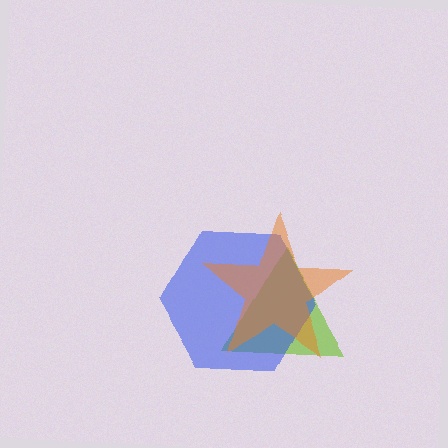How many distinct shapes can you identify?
There are 3 distinct shapes: a lime triangle, a blue hexagon, an orange star.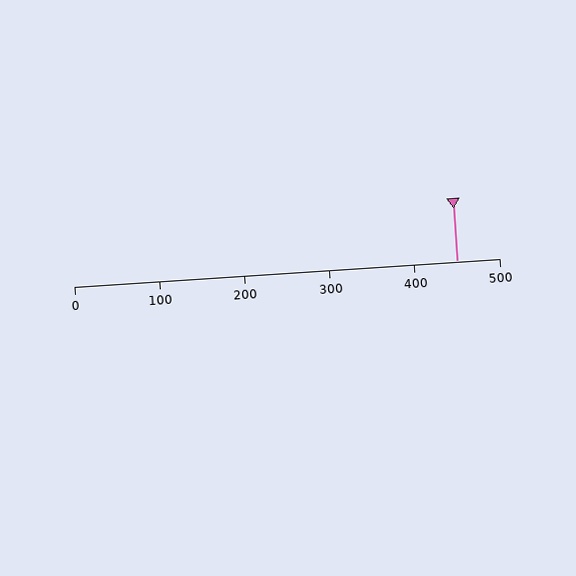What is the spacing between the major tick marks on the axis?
The major ticks are spaced 100 apart.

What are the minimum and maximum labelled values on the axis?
The axis runs from 0 to 500.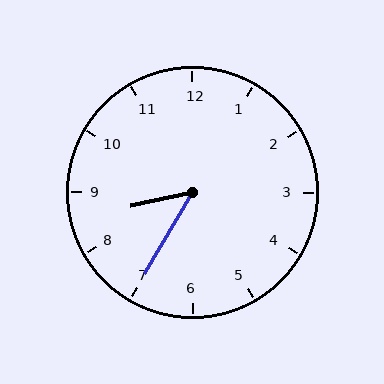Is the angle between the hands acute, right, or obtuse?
It is acute.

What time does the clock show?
8:35.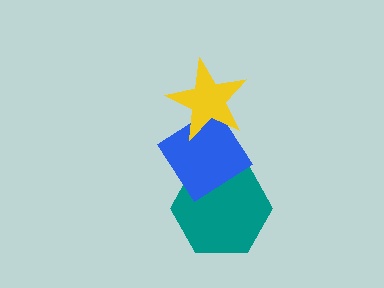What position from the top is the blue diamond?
The blue diamond is 2nd from the top.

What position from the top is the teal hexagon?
The teal hexagon is 3rd from the top.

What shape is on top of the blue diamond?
The yellow star is on top of the blue diamond.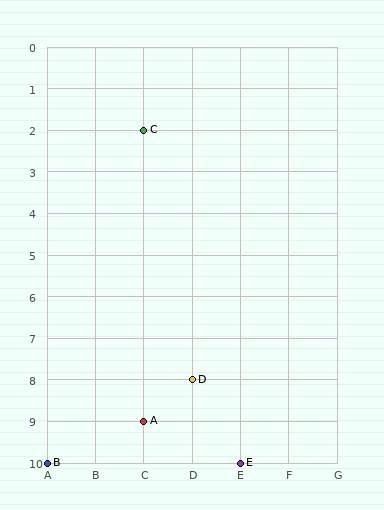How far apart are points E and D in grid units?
Points E and D are 1 column and 2 rows apart (about 2.2 grid units diagonally).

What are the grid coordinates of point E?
Point E is at grid coordinates (E, 10).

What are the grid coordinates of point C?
Point C is at grid coordinates (C, 2).